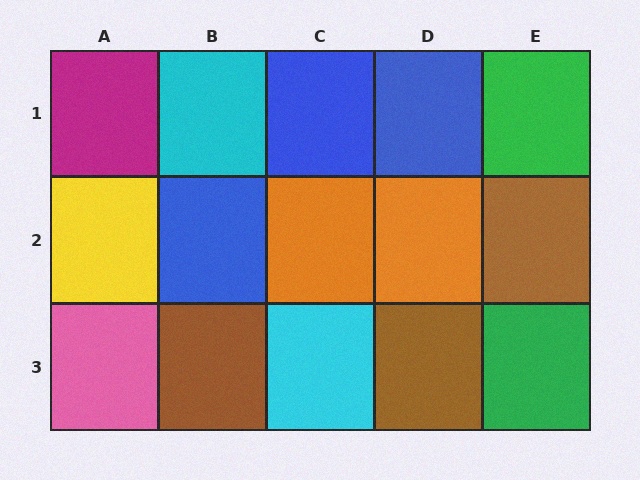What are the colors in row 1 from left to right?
Magenta, cyan, blue, blue, green.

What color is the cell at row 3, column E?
Green.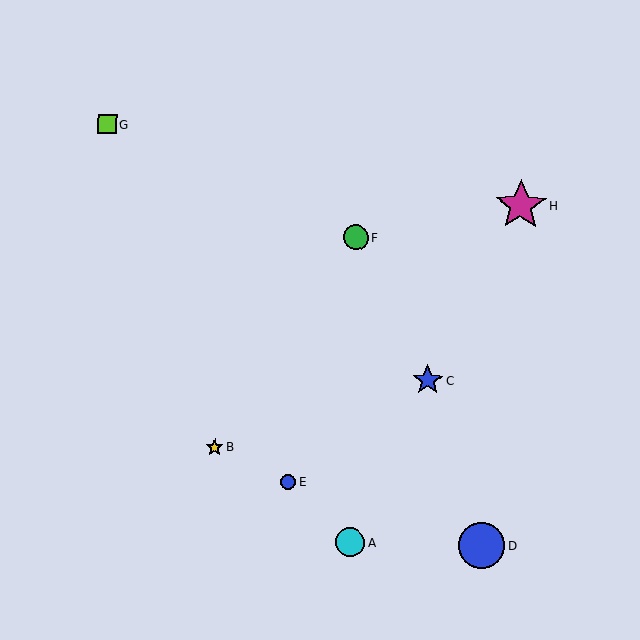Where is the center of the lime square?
The center of the lime square is at (107, 124).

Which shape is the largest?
The magenta star (labeled H) is the largest.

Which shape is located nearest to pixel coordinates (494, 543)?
The blue circle (labeled D) at (482, 546) is nearest to that location.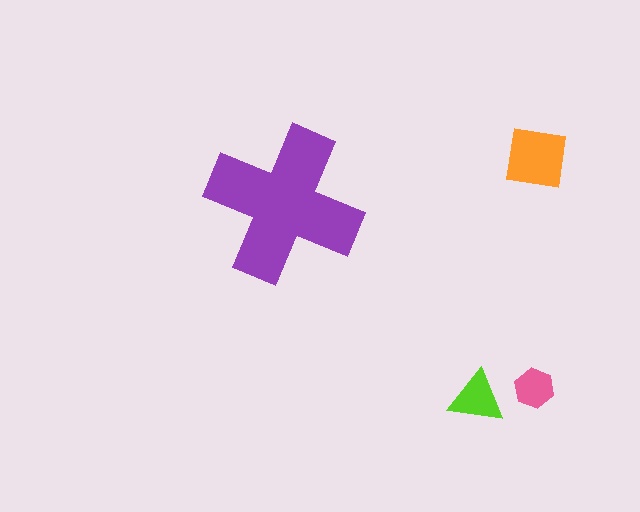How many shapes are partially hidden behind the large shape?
0 shapes are partially hidden.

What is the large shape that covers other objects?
A purple cross.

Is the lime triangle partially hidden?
No, the lime triangle is fully visible.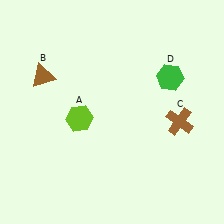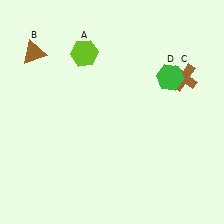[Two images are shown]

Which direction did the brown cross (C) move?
The brown cross (C) moved up.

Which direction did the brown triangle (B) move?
The brown triangle (B) moved up.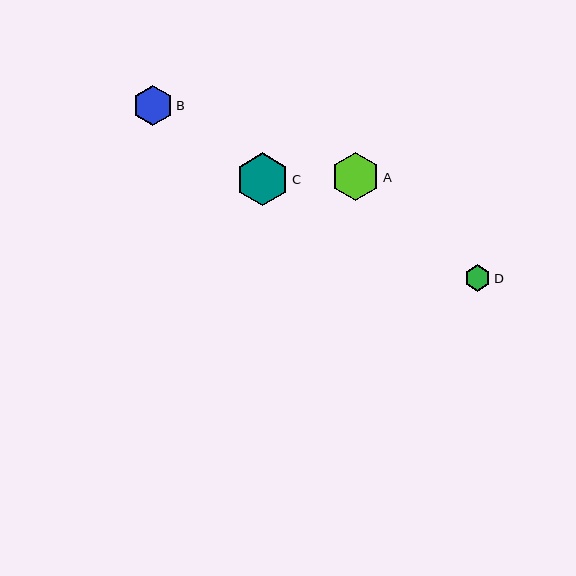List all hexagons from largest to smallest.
From largest to smallest: C, A, B, D.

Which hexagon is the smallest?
Hexagon D is the smallest with a size of approximately 26 pixels.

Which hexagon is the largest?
Hexagon C is the largest with a size of approximately 53 pixels.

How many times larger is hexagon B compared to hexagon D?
Hexagon B is approximately 1.5 times the size of hexagon D.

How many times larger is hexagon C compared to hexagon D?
Hexagon C is approximately 2.0 times the size of hexagon D.